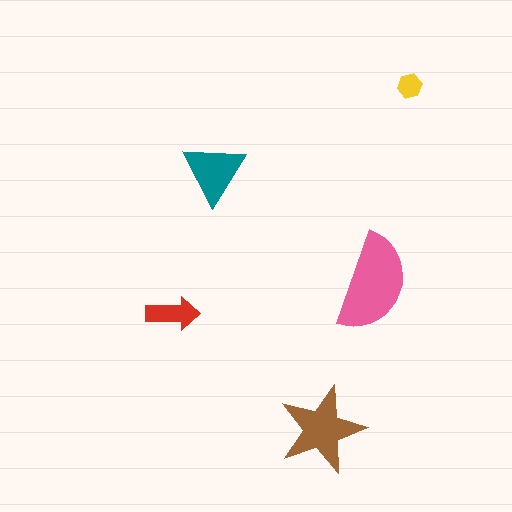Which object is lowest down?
The brown star is bottommost.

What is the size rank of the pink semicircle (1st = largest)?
1st.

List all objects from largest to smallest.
The pink semicircle, the brown star, the teal triangle, the red arrow, the yellow hexagon.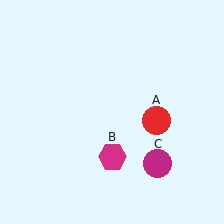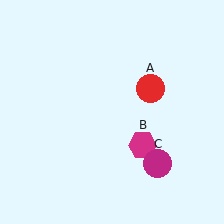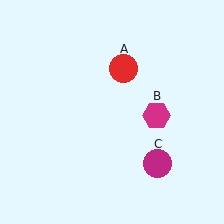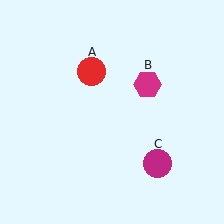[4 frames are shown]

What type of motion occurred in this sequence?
The red circle (object A), magenta hexagon (object B) rotated counterclockwise around the center of the scene.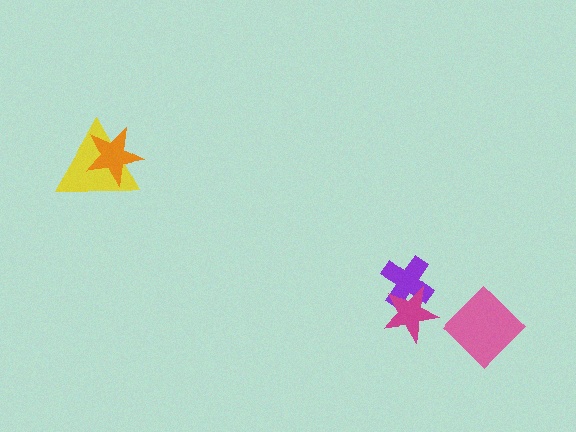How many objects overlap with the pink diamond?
0 objects overlap with the pink diamond.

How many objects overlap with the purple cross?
1 object overlaps with the purple cross.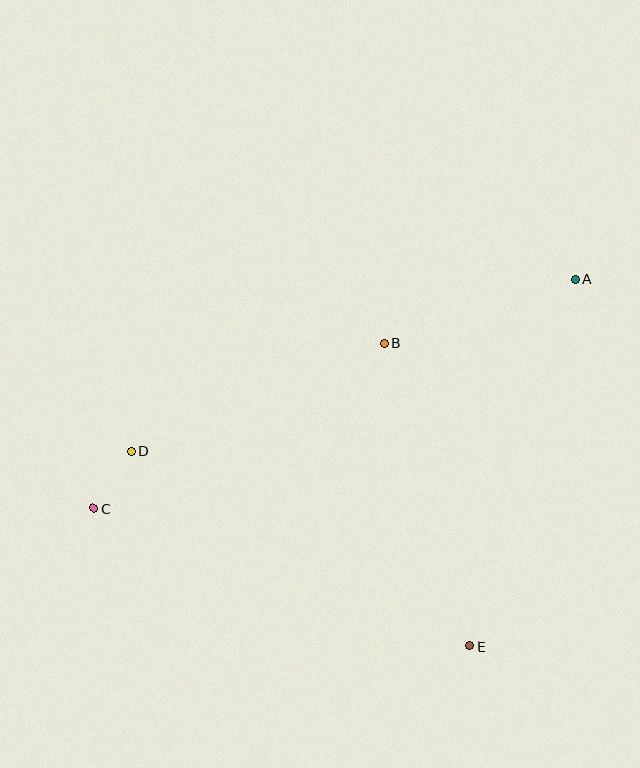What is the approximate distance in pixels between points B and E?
The distance between B and E is approximately 315 pixels.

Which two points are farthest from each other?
Points A and C are farthest from each other.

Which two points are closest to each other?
Points C and D are closest to each other.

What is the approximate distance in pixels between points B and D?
The distance between B and D is approximately 275 pixels.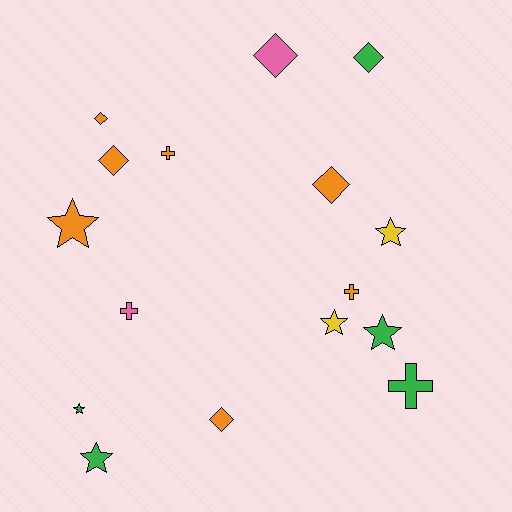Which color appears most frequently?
Orange, with 7 objects.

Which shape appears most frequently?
Diamond, with 6 objects.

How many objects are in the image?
There are 16 objects.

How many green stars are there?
There are 3 green stars.